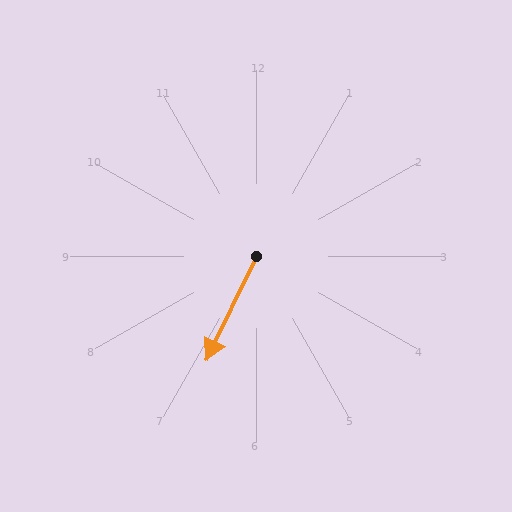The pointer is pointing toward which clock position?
Roughly 7 o'clock.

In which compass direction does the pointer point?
Southwest.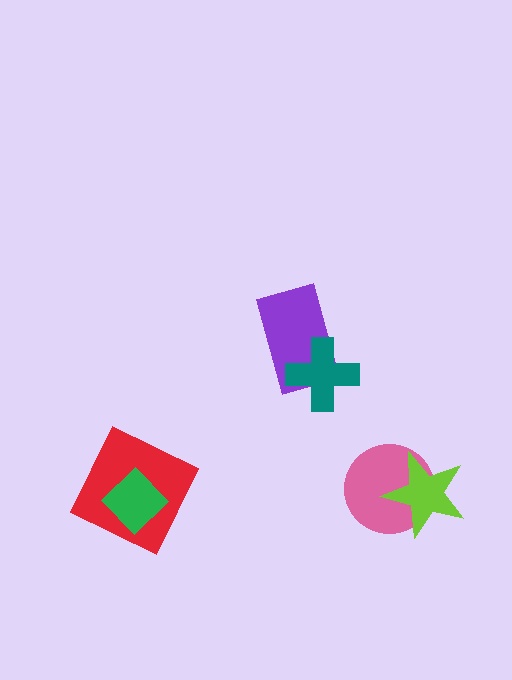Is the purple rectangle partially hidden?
Yes, it is partially covered by another shape.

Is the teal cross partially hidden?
No, no other shape covers it.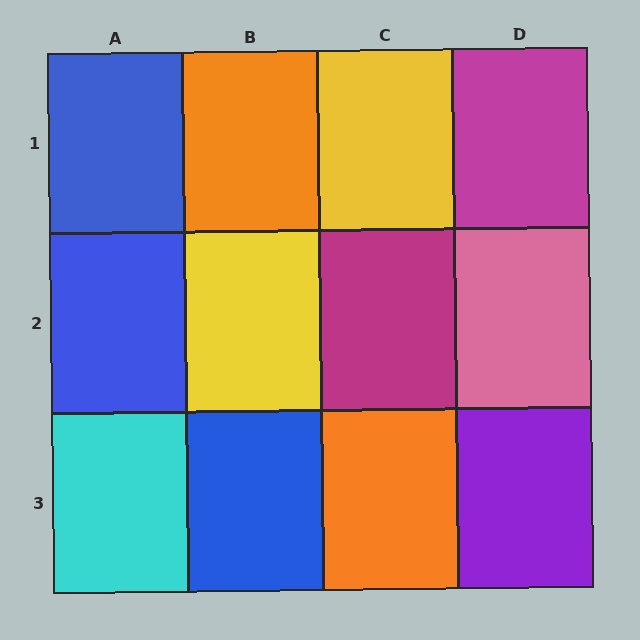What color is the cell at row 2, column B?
Yellow.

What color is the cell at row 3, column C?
Orange.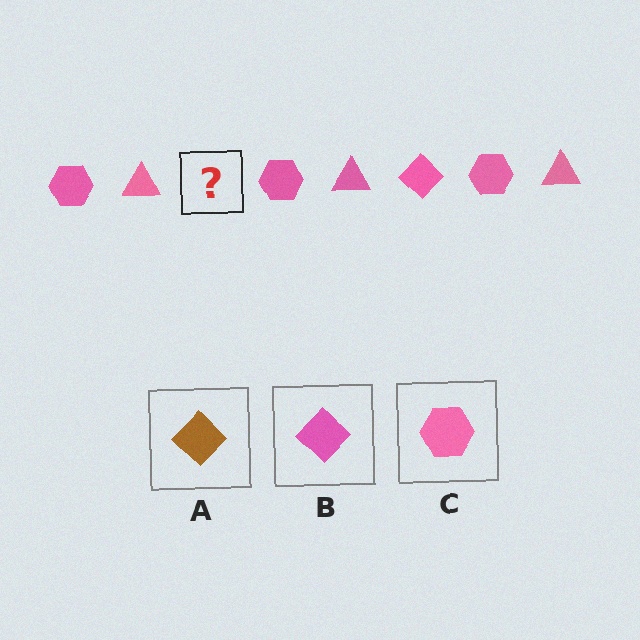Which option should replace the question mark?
Option B.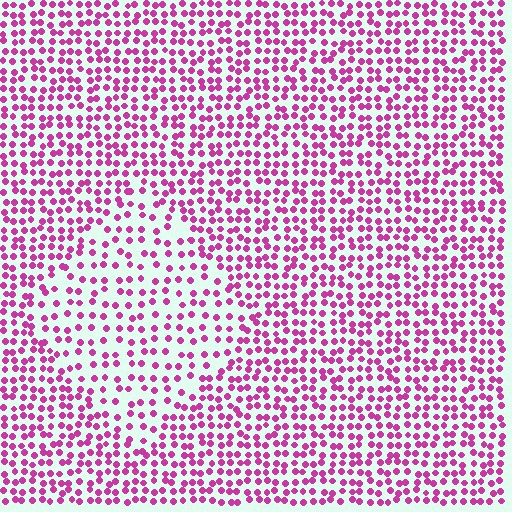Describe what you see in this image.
The image contains small magenta elements arranged at two different densities. A diamond-shaped region is visible where the elements are less densely packed than the surrounding area.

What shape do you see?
I see a diamond.